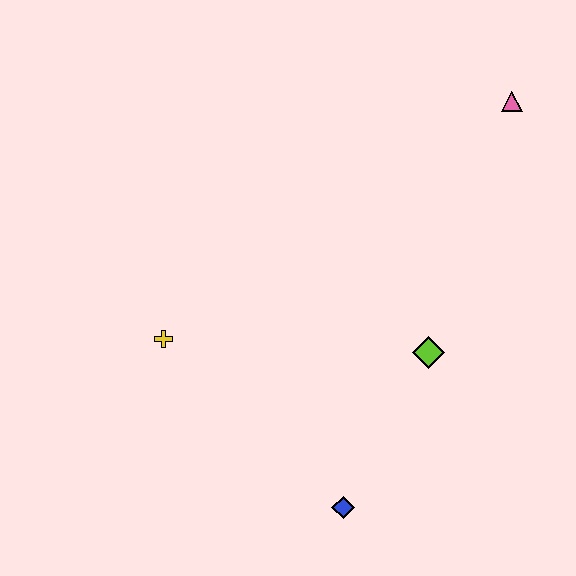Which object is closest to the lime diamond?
The blue diamond is closest to the lime diamond.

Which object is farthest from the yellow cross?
The pink triangle is farthest from the yellow cross.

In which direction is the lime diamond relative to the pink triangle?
The lime diamond is below the pink triangle.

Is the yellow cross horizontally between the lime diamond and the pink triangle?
No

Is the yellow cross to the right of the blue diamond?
No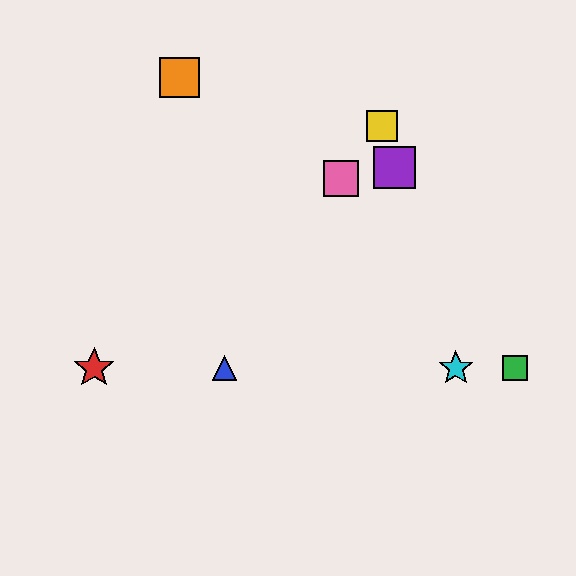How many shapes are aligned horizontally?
4 shapes (the red star, the blue triangle, the green square, the cyan star) are aligned horizontally.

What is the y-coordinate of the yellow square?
The yellow square is at y≈126.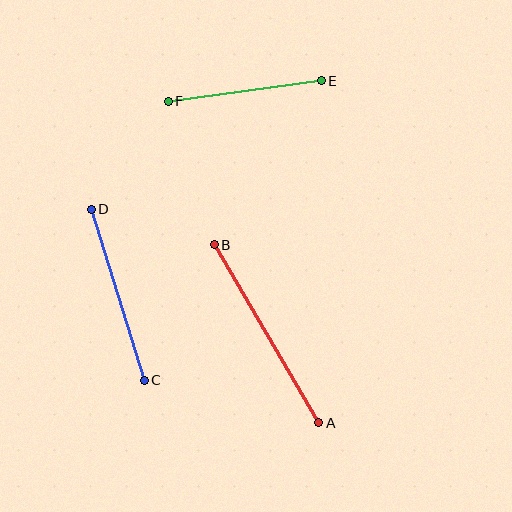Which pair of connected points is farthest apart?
Points A and B are farthest apart.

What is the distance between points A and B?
The distance is approximately 206 pixels.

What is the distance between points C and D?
The distance is approximately 179 pixels.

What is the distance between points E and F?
The distance is approximately 154 pixels.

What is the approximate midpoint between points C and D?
The midpoint is at approximately (118, 295) pixels.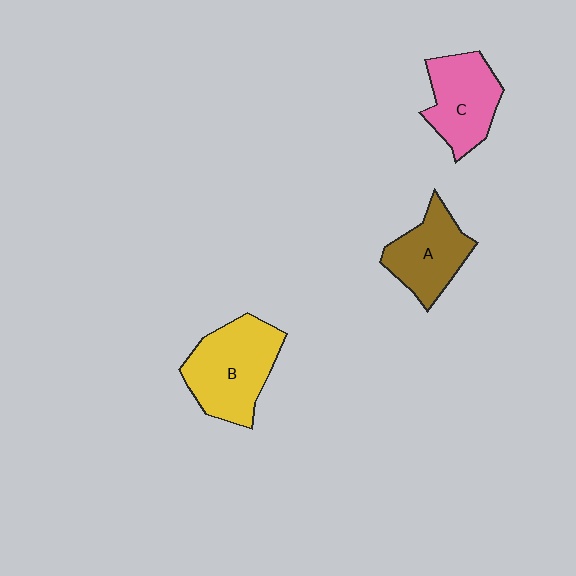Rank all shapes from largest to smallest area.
From largest to smallest: B (yellow), C (pink), A (brown).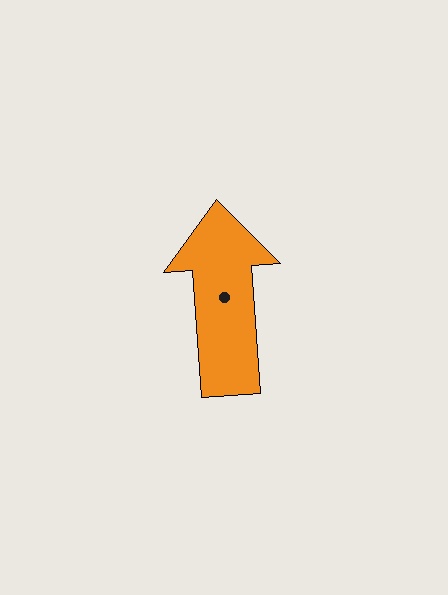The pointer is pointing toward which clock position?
Roughly 12 o'clock.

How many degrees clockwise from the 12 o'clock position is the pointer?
Approximately 356 degrees.